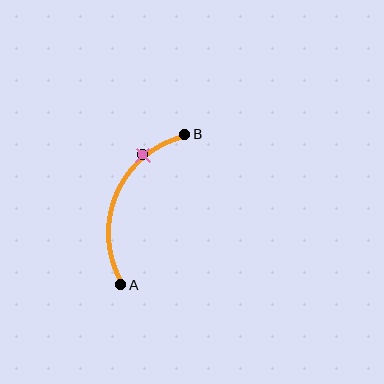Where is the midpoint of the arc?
The arc midpoint is the point on the curve farthest from the straight line joining A and B. It sits to the left of that line.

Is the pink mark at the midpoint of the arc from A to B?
No. The pink mark lies on the arc but is closer to endpoint B. The arc midpoint would be at the point on the curve equidistant along the arc from both A and B.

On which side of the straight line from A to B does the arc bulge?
The arc bulges to the left of the straight line connecting A and B.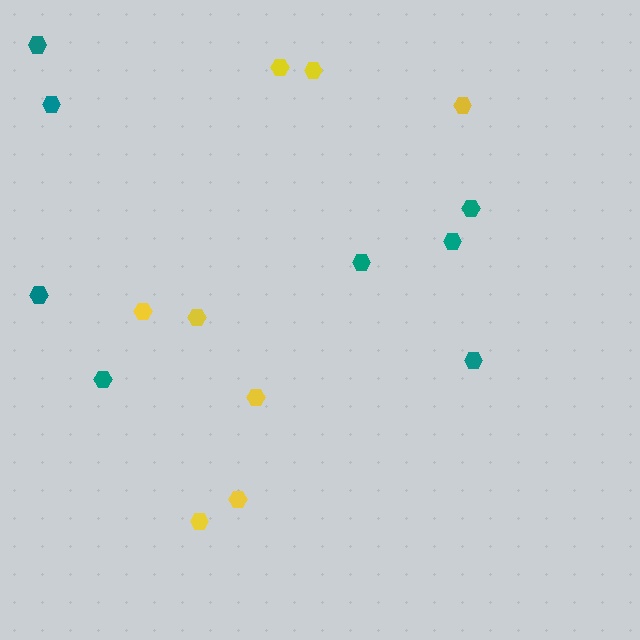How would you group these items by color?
There are 2 groups: one group of yellow hexagons (8) and one group of teal hexagons (8).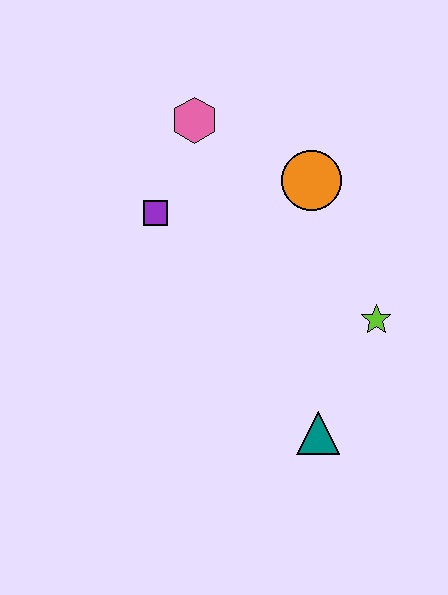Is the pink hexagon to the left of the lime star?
Yes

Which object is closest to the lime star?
The teal triangle is closest to the lime star.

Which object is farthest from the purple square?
The teal triangle is farthest from the purple square.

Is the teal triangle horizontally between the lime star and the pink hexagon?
Yes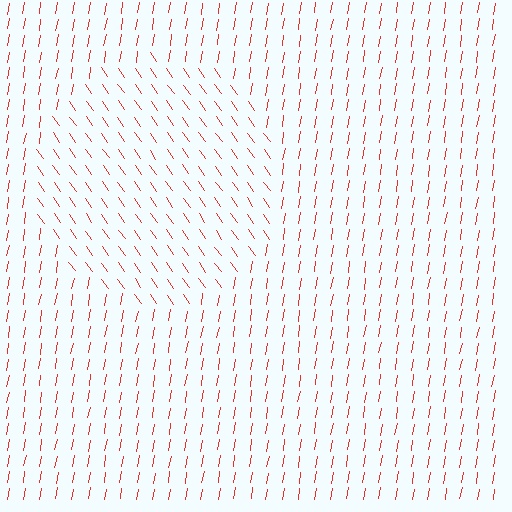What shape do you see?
I see a circle.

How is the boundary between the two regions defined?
The boundary is defined purely by a change in line orientation (approximately 45 degrees difference). All lines are the same color and thickness.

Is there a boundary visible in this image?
Yes, there is a texture boundary formed by a change in line orientation.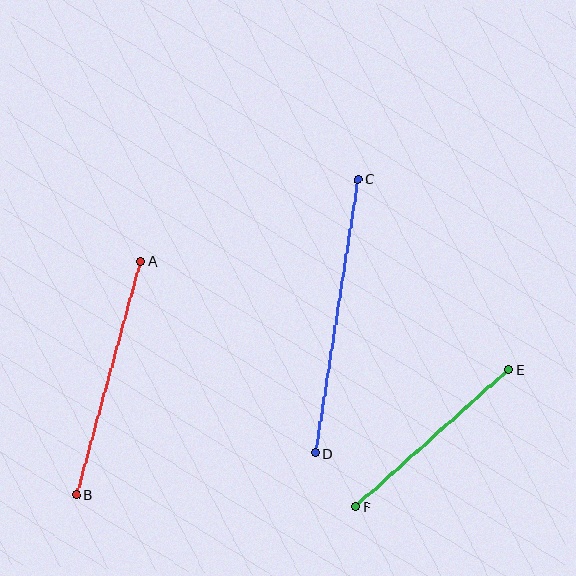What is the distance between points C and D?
The distance is approximately 277 pixels.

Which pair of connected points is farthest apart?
Points C and D are farthest apart.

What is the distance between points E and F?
The distance is approximately 206 pixels.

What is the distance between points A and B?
The distance is approximately 242 pixels.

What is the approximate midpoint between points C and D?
The midpoint is at approximately (337, 316) pixels.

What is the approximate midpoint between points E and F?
The midpoint is at approximately (432, 438) pixels.